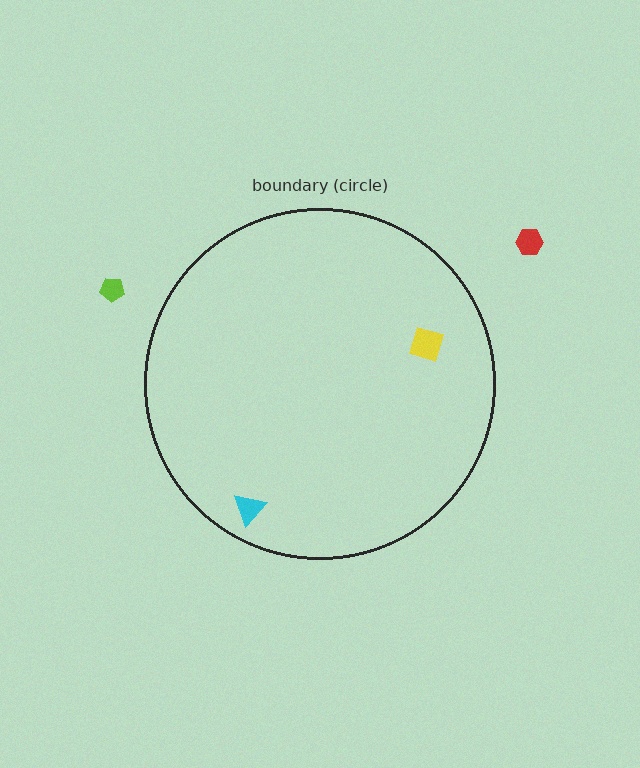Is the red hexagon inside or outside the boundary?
Outside.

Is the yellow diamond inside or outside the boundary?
Inside.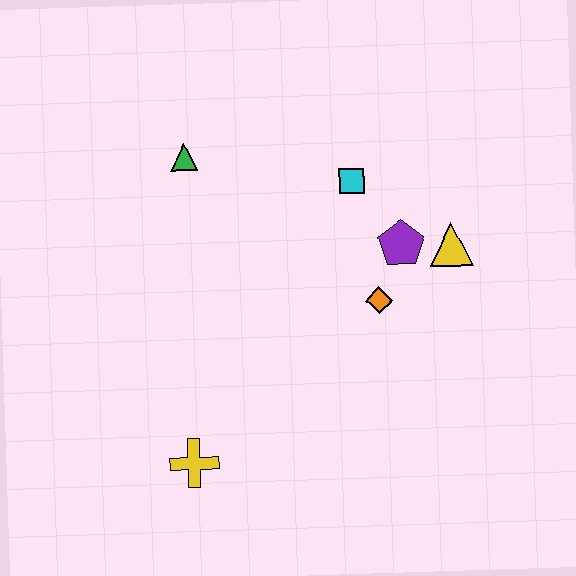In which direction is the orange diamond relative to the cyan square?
The orange diamond is below the cyan square.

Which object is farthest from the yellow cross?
The yellow triangle is farthest from the yellow cross.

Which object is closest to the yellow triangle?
The purple pentagon is closest to the yellow triangle.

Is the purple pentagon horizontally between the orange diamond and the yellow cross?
No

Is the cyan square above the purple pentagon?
Yes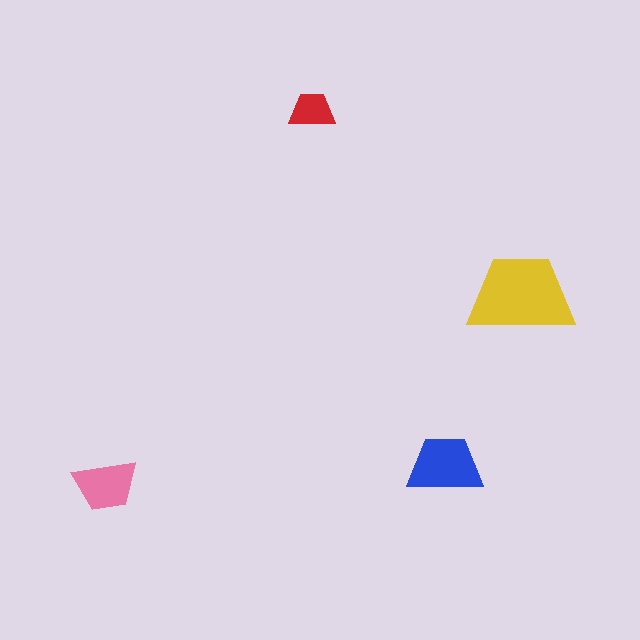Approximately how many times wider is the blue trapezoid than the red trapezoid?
About 1.5 times wider.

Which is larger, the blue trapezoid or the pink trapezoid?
The blue one.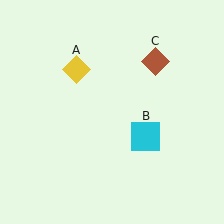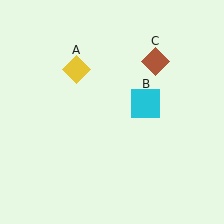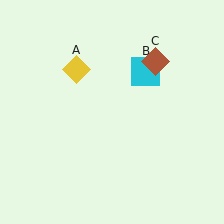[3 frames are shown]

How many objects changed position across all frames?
1 object changed position: cyan square (object B).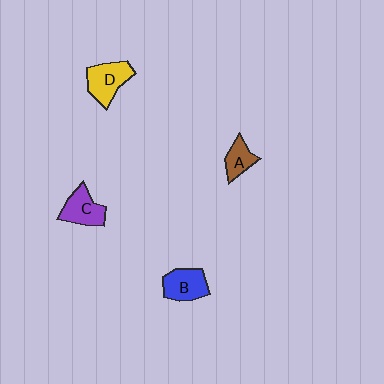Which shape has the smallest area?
Shape A (brown).